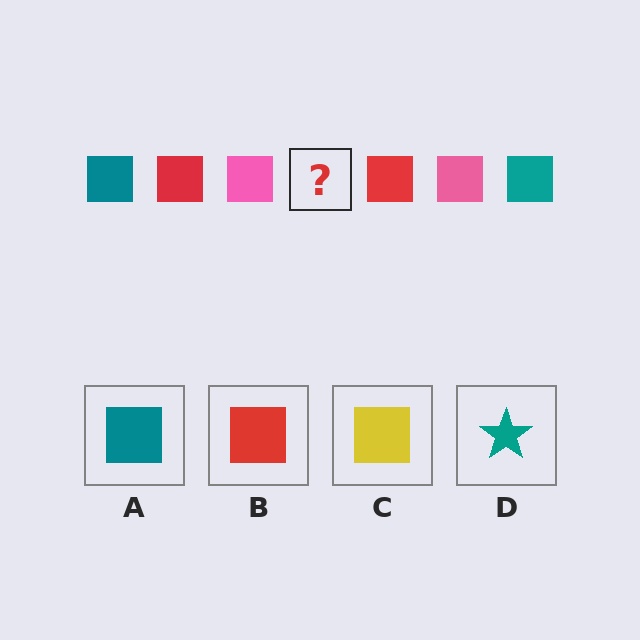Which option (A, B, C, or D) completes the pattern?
A.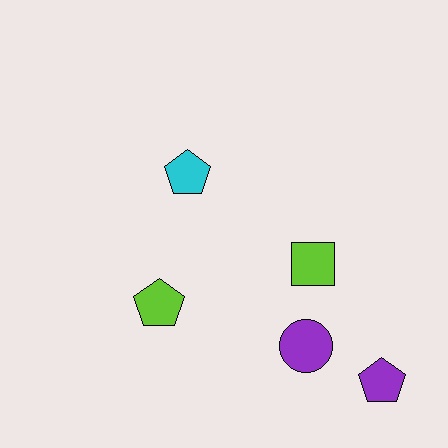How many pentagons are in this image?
There are 3 pentagons.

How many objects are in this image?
There are 5 objects.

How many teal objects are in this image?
There are no teal objects.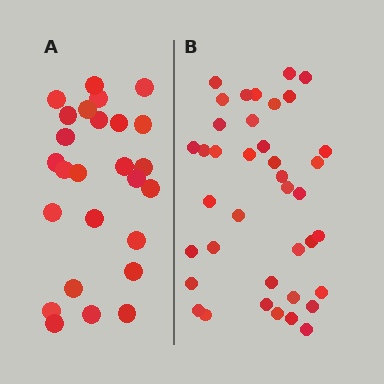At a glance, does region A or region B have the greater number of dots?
Region B (the right region) has more dots.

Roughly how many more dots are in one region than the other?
Region B has approximately 15 more dots than region A.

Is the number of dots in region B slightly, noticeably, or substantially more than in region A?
Region B has substantially more. The ratio is roughly 1.5 to 1.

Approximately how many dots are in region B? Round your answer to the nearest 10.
About 40 dots. (The exact count is 39, which rounds to 40.)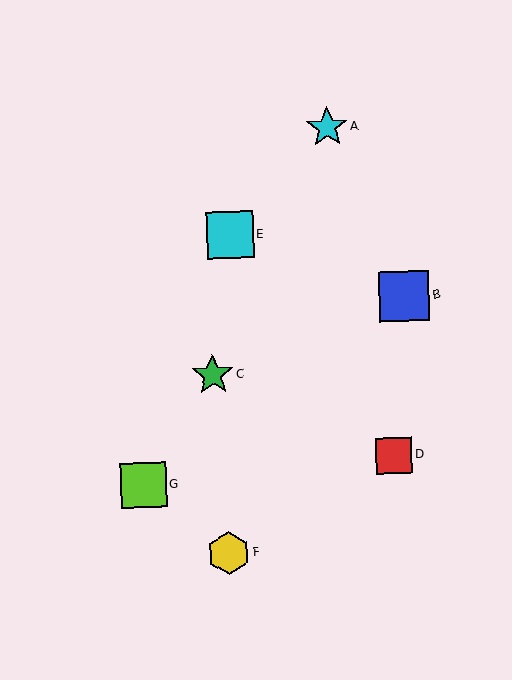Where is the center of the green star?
The center of the green star is at (213, 375).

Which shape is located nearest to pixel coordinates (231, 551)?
The yellow hexagon (labeled F) at (229, 553) is nearest to that location.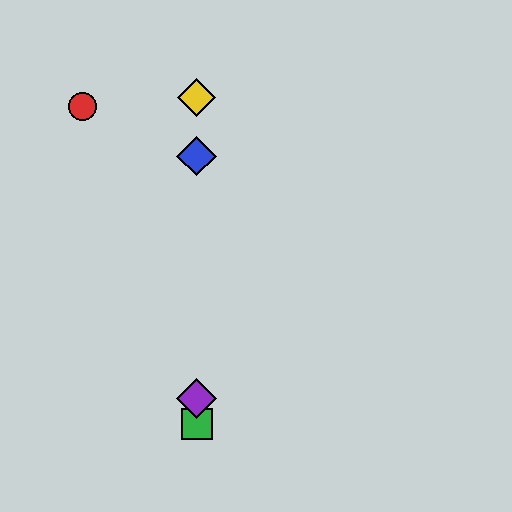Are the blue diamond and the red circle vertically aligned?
No, the blue diamond is at x≈197 and the red circle is at x≈83.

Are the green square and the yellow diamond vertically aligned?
Yes, both are at x≈197.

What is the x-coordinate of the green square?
The green square is at x≈197.